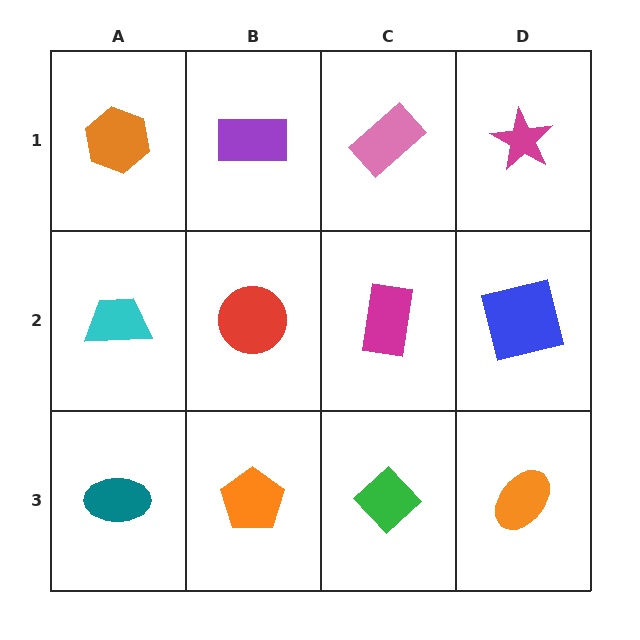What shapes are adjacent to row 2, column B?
A purple rectangle (row 1, column B), an orange pentagon (row 3, column B), a cyan trapezoid (row 2, column A), a magenta rectangle (row 2, column C).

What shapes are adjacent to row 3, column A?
A cyan trapezoid (row 2, column A), an orange pentagon (row 3, column B).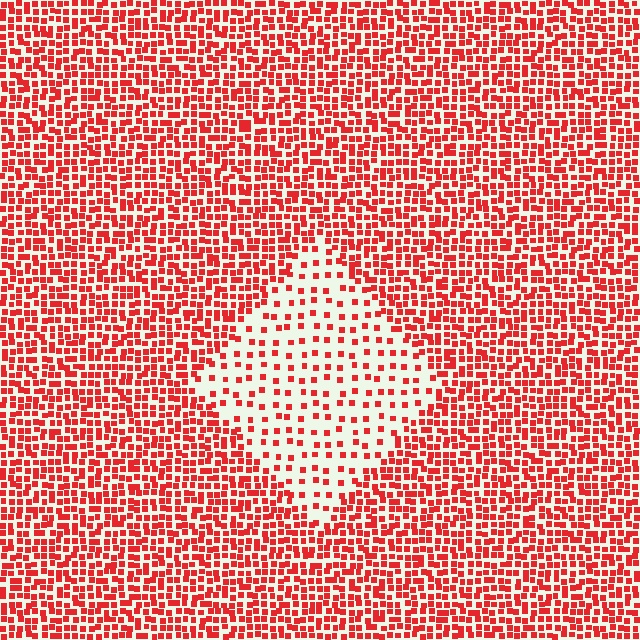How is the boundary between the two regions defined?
The boundary is defined by a change in element density (approximately 2.7x ratio). All elements are the same color, size, and shape.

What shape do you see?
I see a diamond.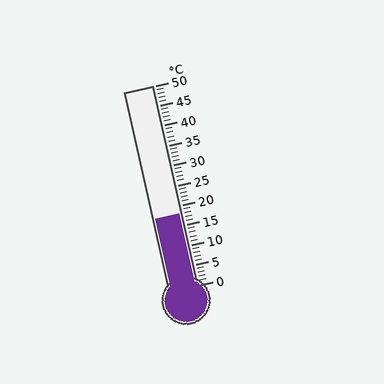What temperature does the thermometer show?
The thermometer shows approximately 18°C.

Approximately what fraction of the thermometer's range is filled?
The thermometer is filled to approximately 35% of its range.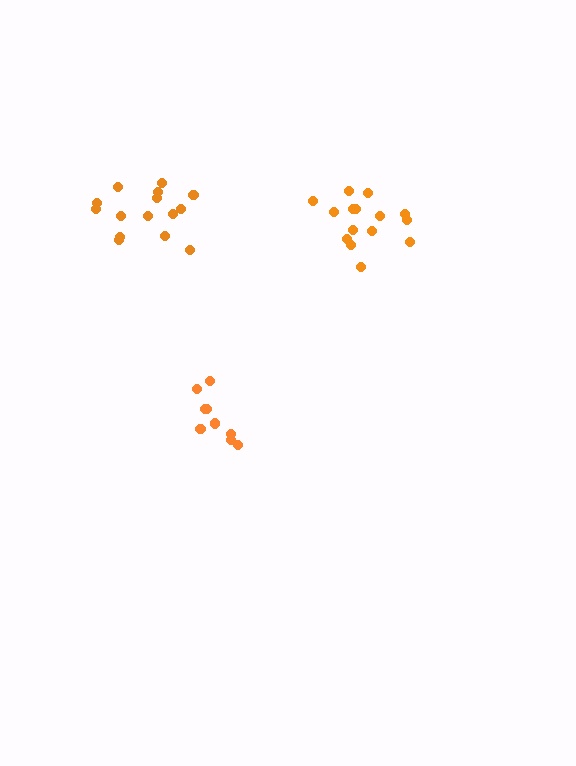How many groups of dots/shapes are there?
There are 3 groups.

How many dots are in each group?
Group 1: 15 dots, Group 2: 9 dots, Group 3: 15 dots (39 total).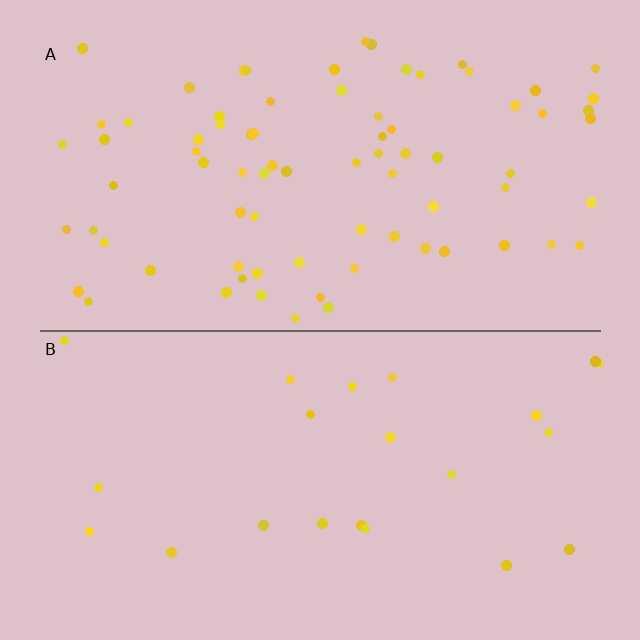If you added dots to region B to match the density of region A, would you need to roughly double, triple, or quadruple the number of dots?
Approximately triple.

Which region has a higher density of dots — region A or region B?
A (the top).